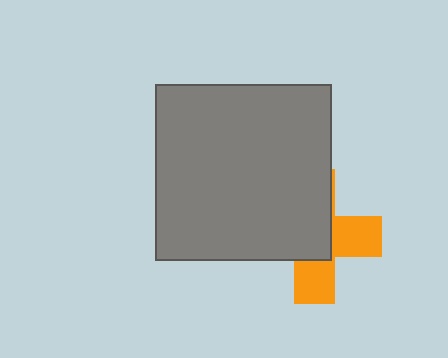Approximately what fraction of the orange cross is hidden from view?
Roughly 57% of the orange cross is hidden behind the gray square.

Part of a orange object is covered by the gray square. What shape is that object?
It is a cross.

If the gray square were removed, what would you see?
You would see the complete orange cross.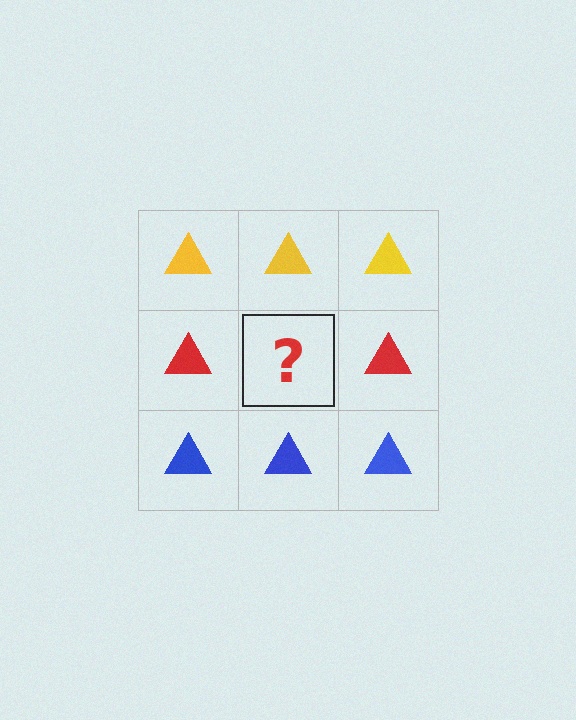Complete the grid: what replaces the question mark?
The question mark should be replaced with a red triangle.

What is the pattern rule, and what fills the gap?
The rule is that each row has a consistent color. The gap should be filled with a red triangle.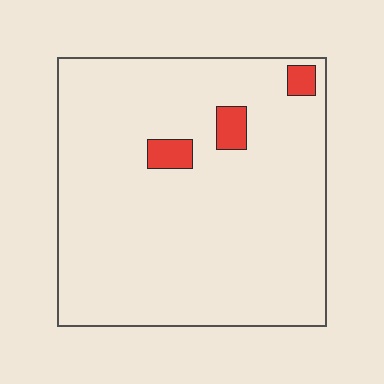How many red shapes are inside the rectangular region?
3.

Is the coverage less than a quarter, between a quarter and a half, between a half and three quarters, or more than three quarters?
Less than a quarter.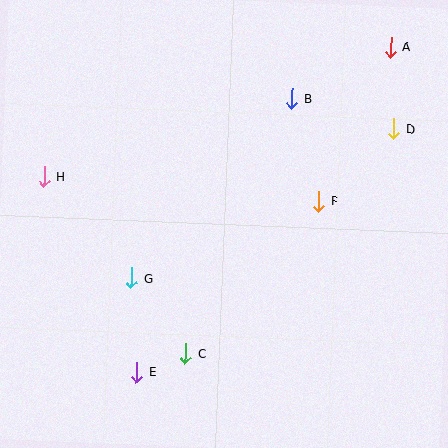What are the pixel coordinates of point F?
Point F is at (319, 201).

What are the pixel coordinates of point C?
Point C is at (185, 353).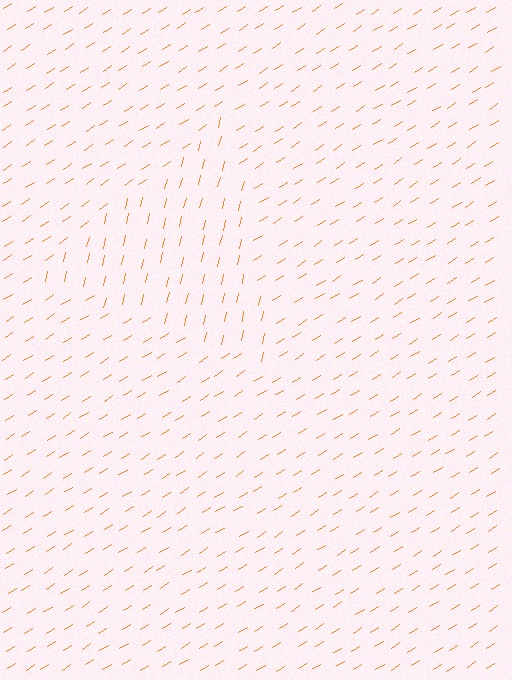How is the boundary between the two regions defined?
The boundary is defined purely by a change in line orientation (approximately 45 degrees difference). All lines are the same color and thickness.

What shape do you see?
I see a triangle.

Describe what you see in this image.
The image is filled with small orange line segments. A triangle region in the image has lines oriented differently from the surrounding lines, creating a visible texture boundary.